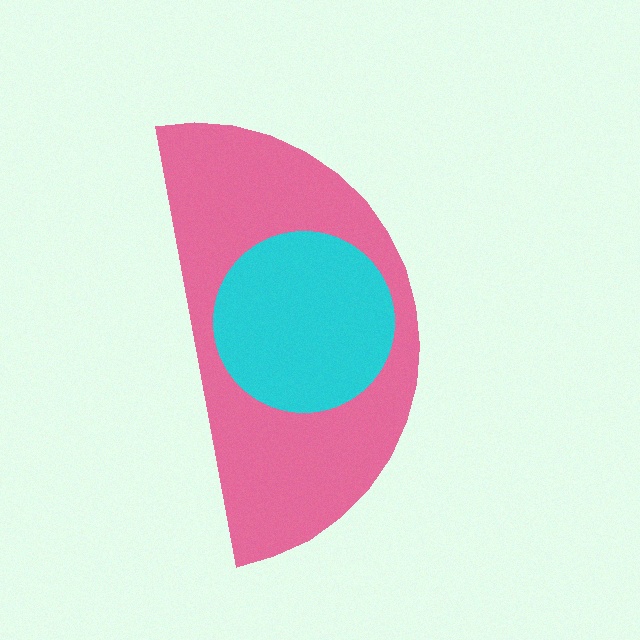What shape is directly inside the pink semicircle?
The cyan circle.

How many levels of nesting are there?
2.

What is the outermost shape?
The pink semicircle.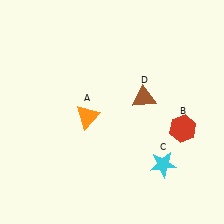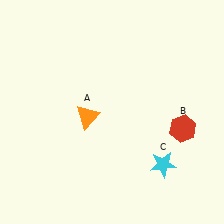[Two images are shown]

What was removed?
The brown triangle (D) was removed in Image 2.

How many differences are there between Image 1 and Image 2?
There is 1 difference between the two images.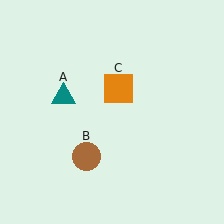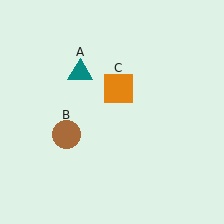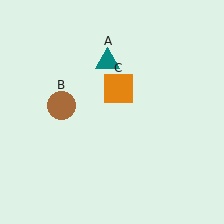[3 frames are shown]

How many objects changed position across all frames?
2 objects changed position: teal triangle (object A), brown circle (object B).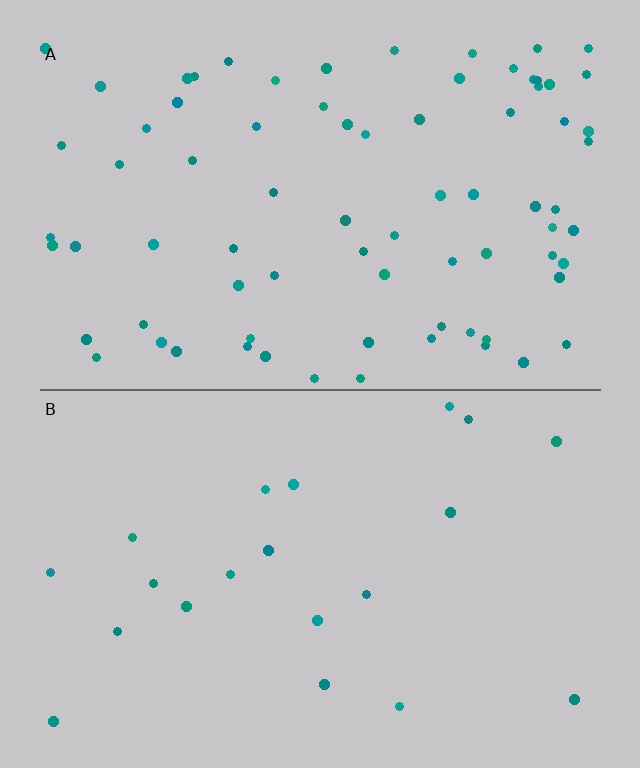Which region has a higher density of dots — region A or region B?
A (the top).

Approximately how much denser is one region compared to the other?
Approximately 3.8× — region A over region B.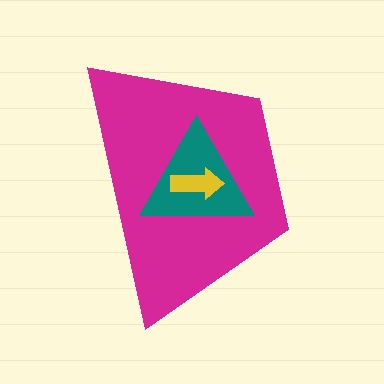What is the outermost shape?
The magenta trapezoid.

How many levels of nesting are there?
3.